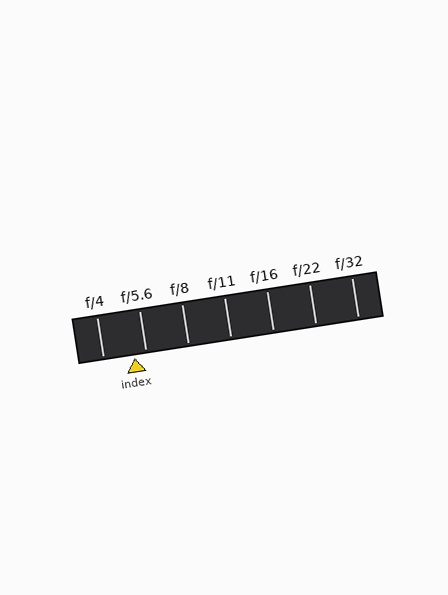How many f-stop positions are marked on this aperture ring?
There are 7 f-stop positions marked.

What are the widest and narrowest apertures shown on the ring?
The widest aperture shown is f/4 and the narrowest is f/32.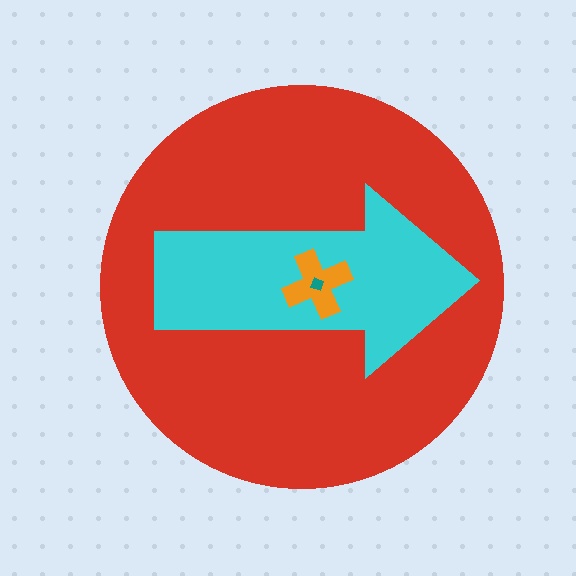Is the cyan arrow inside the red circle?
Yes.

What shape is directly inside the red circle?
The cyan arrow.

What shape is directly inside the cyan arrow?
The orange cross.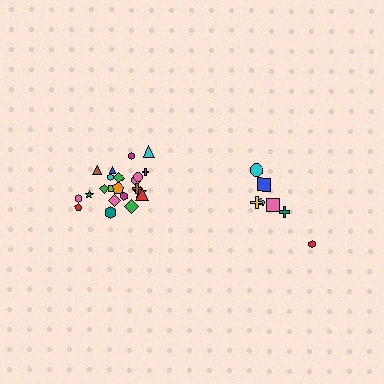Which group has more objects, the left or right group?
The left group.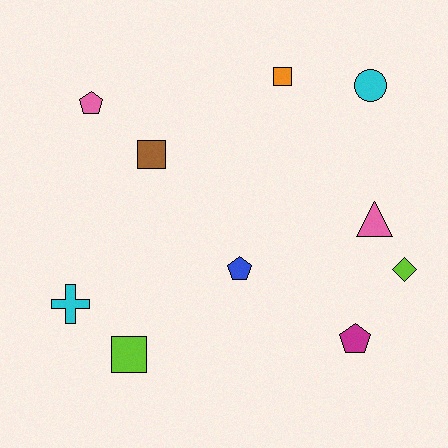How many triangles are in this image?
There is 1 triangle.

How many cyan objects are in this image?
There are 2 cyan objects.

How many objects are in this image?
There are 10 objects.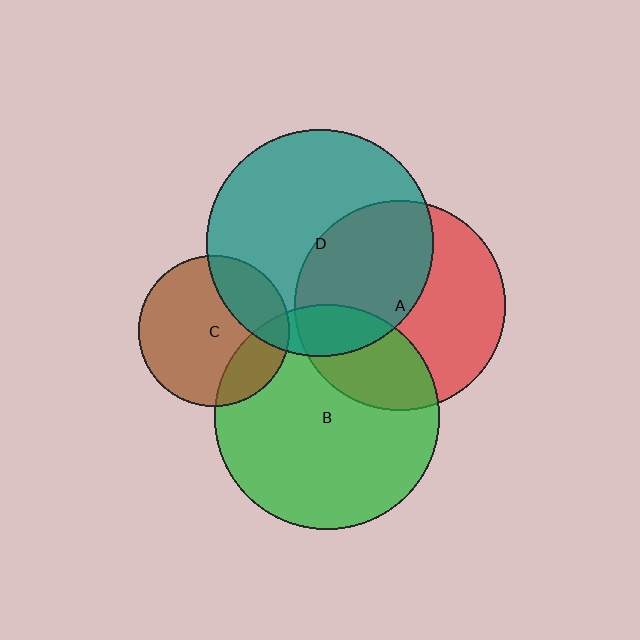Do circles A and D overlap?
Yes.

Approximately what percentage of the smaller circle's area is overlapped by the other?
Approximately 45%.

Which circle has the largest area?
Circle D (teal).